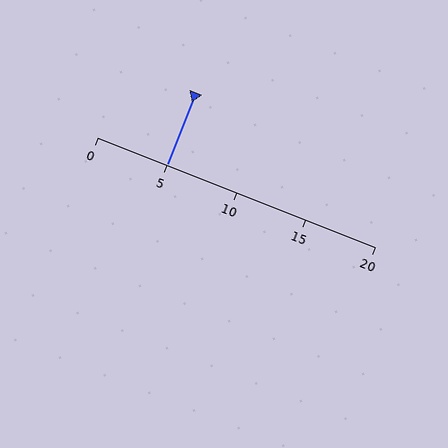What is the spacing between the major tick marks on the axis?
The major ticks are spaced 5 apart.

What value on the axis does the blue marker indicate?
The marker indicates approximately 5.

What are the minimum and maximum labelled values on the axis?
The axis runs from 0 to 20.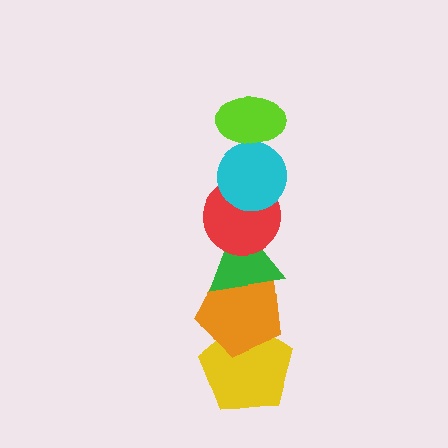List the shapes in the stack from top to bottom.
From top to bottom: the lime ellipse, the cyan circle, the red circle, the green triangle, the orange pentagon, the yellow pentagon.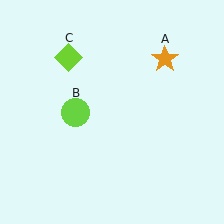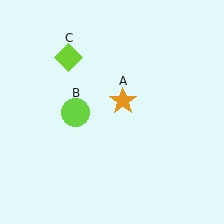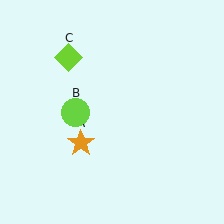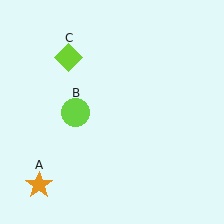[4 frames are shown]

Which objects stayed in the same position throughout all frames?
Lime circle (object B) and lime diamond (object C) remained stationary.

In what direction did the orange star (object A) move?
The orange star (object A) moved down and to the left.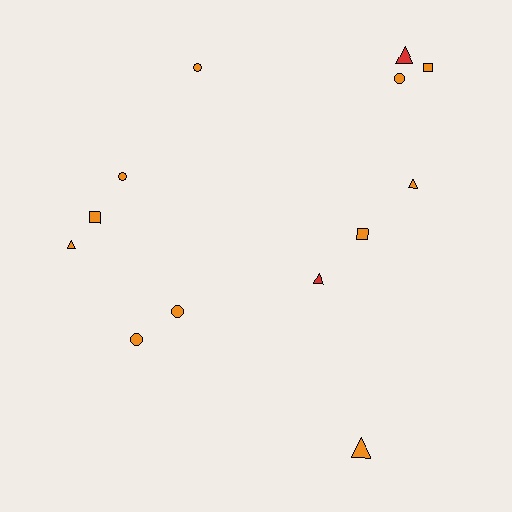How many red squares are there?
There are no red squares.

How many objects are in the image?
There are 13 objects.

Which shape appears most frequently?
Triangle, with 5 objects.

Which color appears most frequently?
Orange, with 11 objects.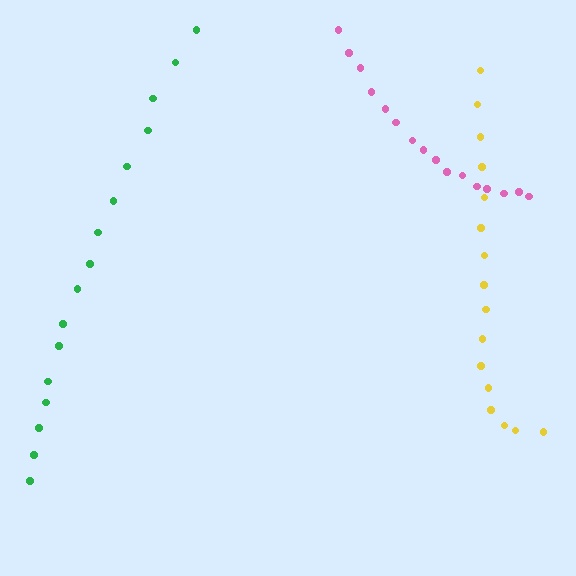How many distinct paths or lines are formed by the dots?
There are 3 distinct paths.